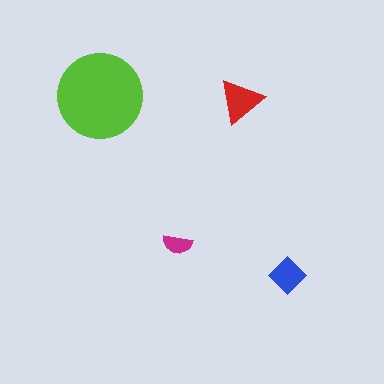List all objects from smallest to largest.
The magenta semicircle, the blue diamond, the red triangle, the lime circle.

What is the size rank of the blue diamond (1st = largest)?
3rd.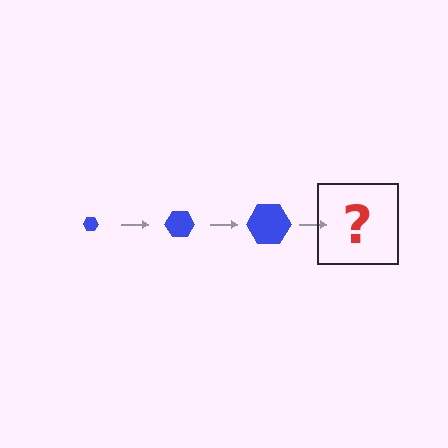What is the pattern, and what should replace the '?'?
The pattern is that the hexagon gets progressively larger each step. The '?' should be a blue hexagon, larger than the previous one.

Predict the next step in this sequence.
The next step is a blue hexagon, larger than the previous one.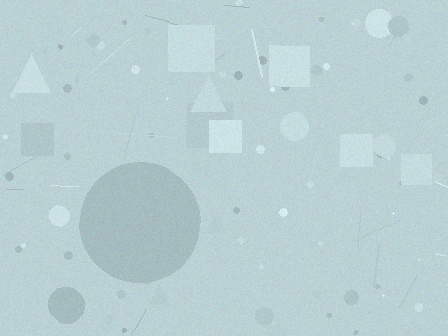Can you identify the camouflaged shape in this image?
The camouflaged shape is a circle.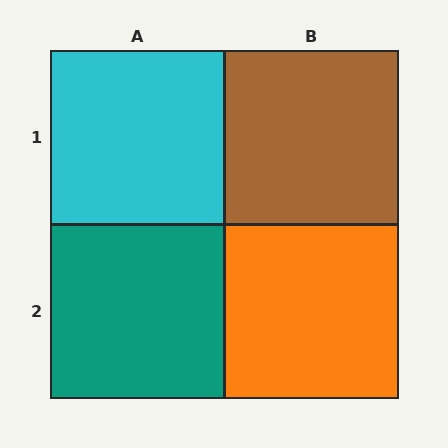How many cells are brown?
1 cell is brown.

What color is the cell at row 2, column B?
Orange.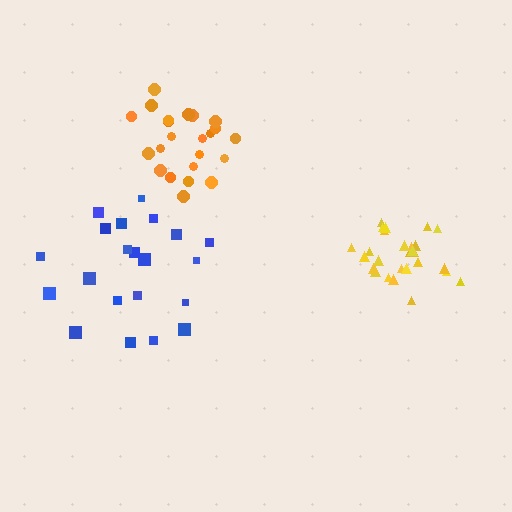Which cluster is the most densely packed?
Yellow.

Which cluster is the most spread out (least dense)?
Blue.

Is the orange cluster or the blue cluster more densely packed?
Orange.